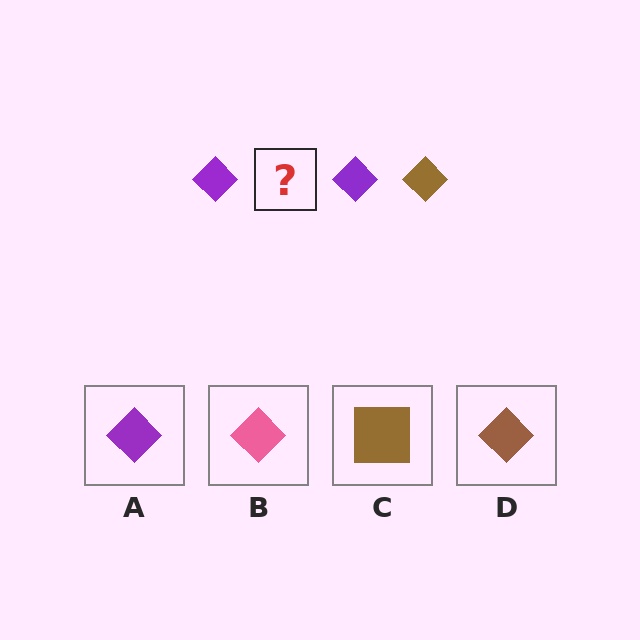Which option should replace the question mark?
Option D.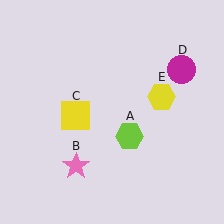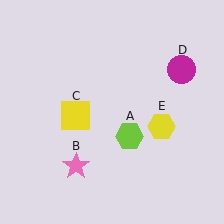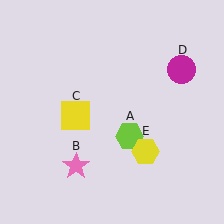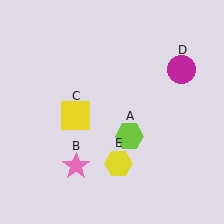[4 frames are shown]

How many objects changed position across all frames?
1 object changed position: yellow hexagon (object E).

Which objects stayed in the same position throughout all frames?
Lime hexagon (object A) and pink star (object B) and yellow square (object C) and magenta circle (object D) remained stationary.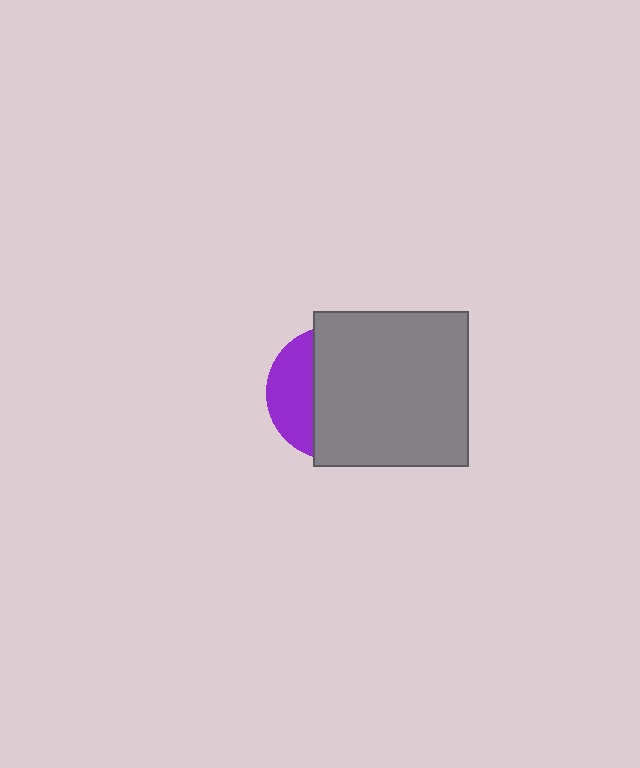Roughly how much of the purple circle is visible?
A small part of it is visible (roughly 31%).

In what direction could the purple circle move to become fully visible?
The purple circle could move left. That would shift it out from behind the gray square entirely.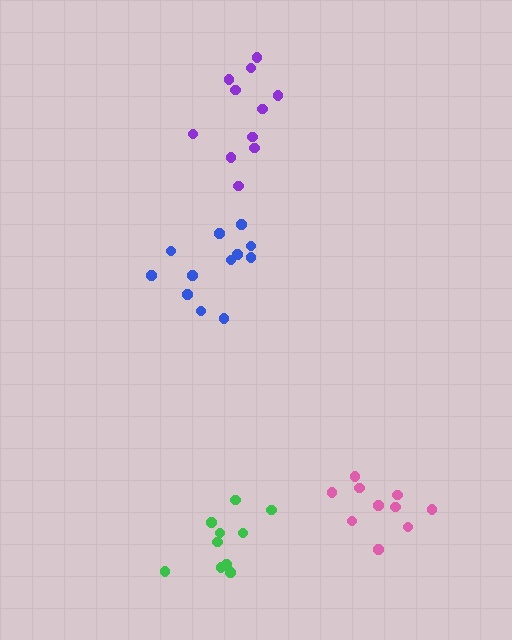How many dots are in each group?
Group 1: 10 dots, Group 2: 12 dots, Group 3: 10 dots, Group 4: 11 dots (43 total).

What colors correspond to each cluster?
The clusters are colored: pink, blue, green, purple.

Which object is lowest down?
The green cluster is bottommost.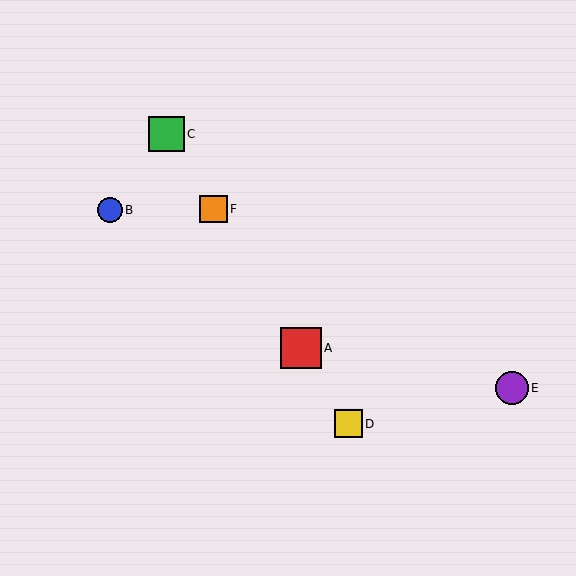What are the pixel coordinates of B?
Object B is at (110, 210).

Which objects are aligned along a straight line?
Objects A, C, D, F are aligned along a straight line.